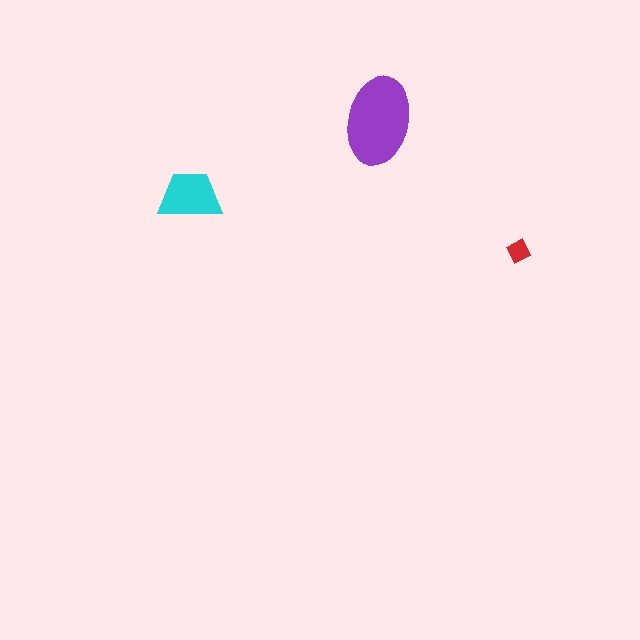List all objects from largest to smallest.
The purple ellipse, the cyan trapezoid, the red diamond.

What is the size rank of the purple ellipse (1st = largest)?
1st.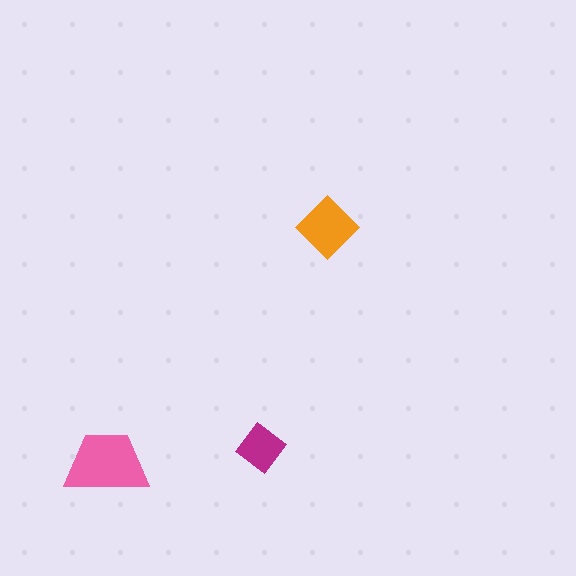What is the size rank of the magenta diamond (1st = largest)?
3rd.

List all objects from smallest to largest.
The magenta diamond, the orange diamond, the pink trapezoid.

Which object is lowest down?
The pink trapezoid is bottommost.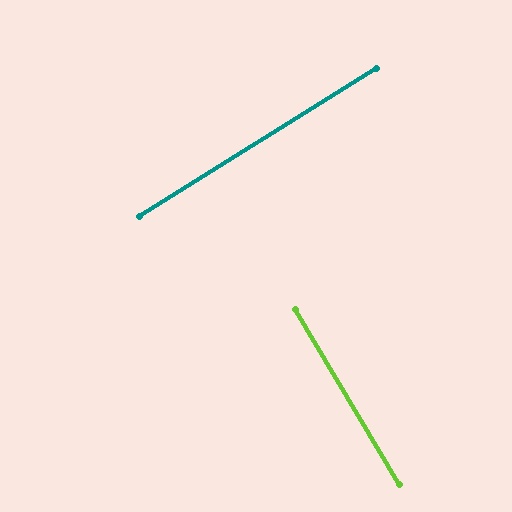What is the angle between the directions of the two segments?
Approximately 89 degrees.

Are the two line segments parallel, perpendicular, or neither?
Perpendicular — they meet at approximately 89°.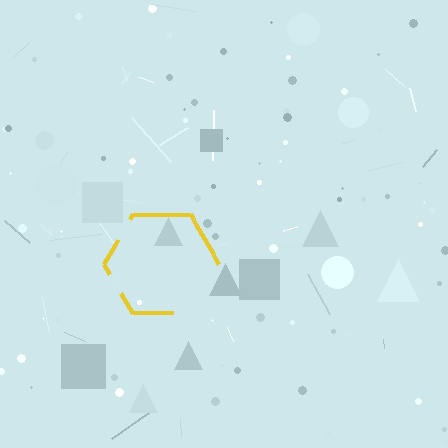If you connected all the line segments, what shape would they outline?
They would outline a hexagon.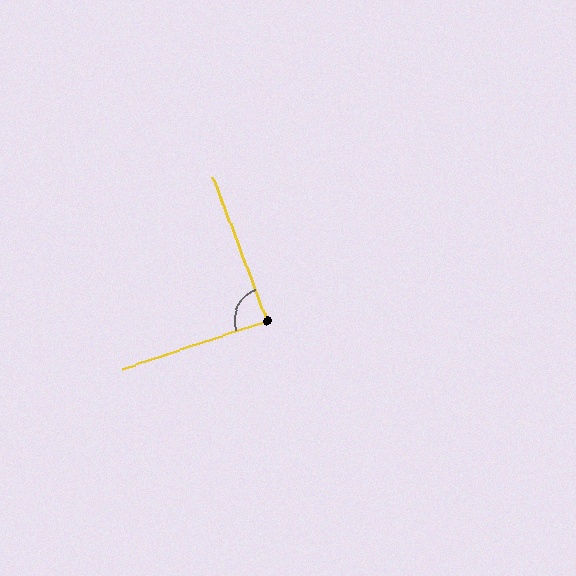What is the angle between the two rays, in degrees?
Approximately 88 degrees.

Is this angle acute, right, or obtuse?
It is approximately a right angle.